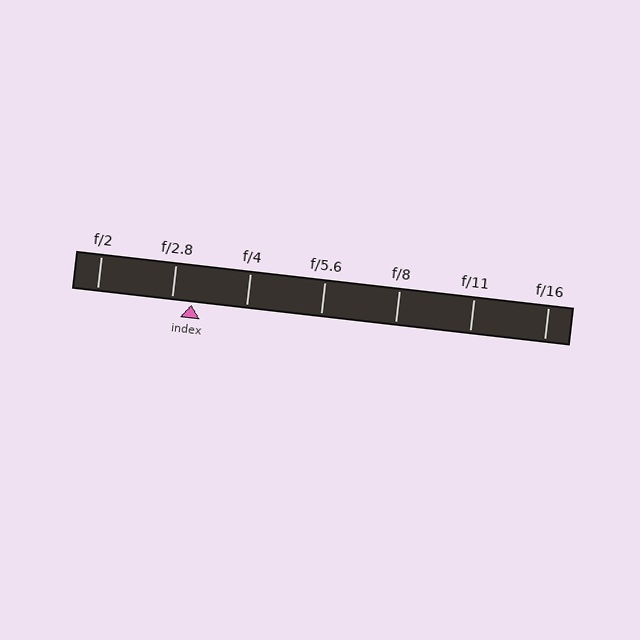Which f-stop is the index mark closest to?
The index mark is closest to f/2.8.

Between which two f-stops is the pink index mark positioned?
The index mark is between f/2.8 and f/4.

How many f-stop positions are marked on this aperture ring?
There are 7 f-stop positions marked.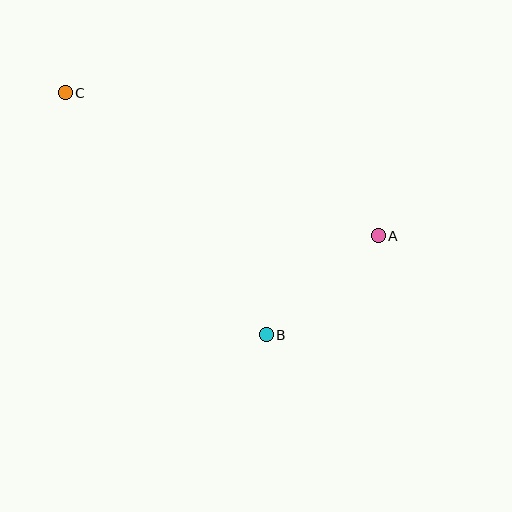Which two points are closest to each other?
Points A and B are closest to each other.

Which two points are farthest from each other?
Points A and C are farthest from each other.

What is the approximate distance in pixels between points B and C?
The distance between B and C is approximately 315 pixels.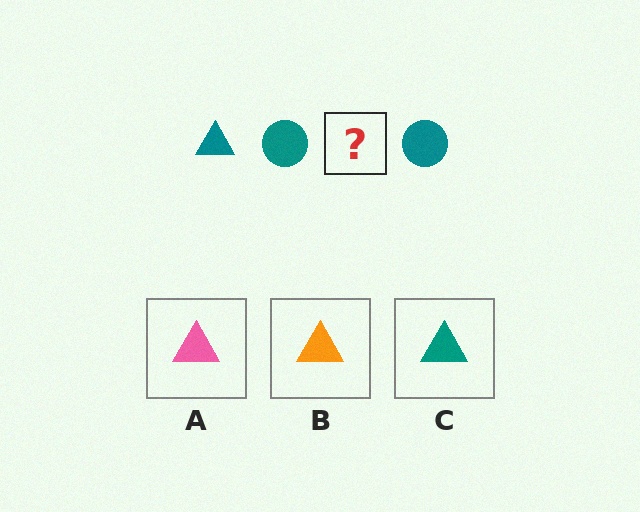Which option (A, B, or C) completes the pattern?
C.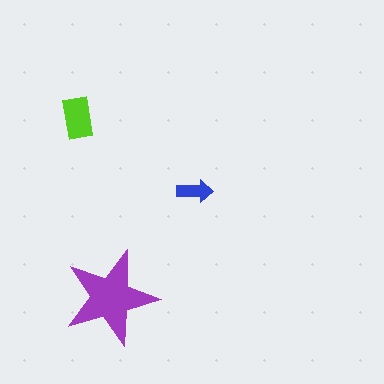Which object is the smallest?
The blue arrow.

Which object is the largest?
The purple star.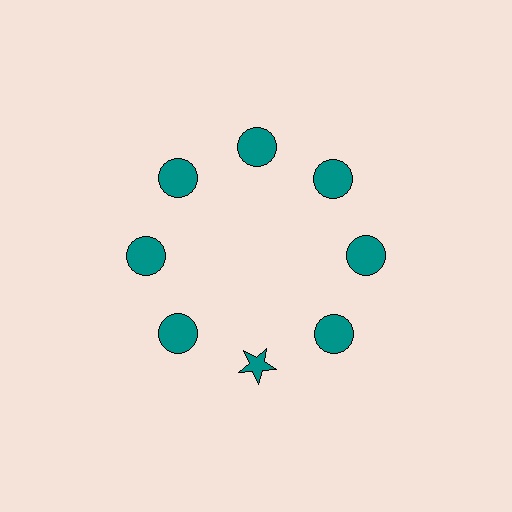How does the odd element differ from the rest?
It has a different shape: star instead of circle.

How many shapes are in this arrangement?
There are 8 shapes arranged in a ring pattern.